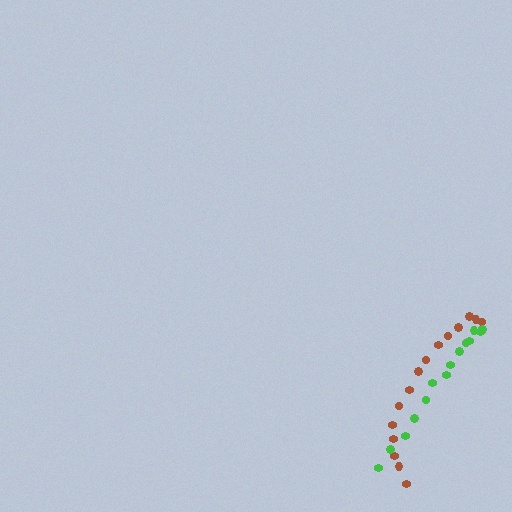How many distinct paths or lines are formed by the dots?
There are 2 distinct paths.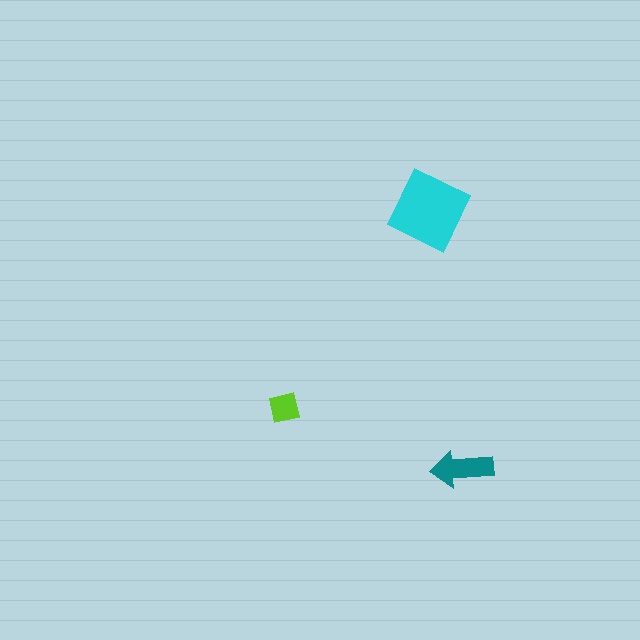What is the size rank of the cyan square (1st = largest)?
1st.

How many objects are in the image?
There are 3 objects in the image.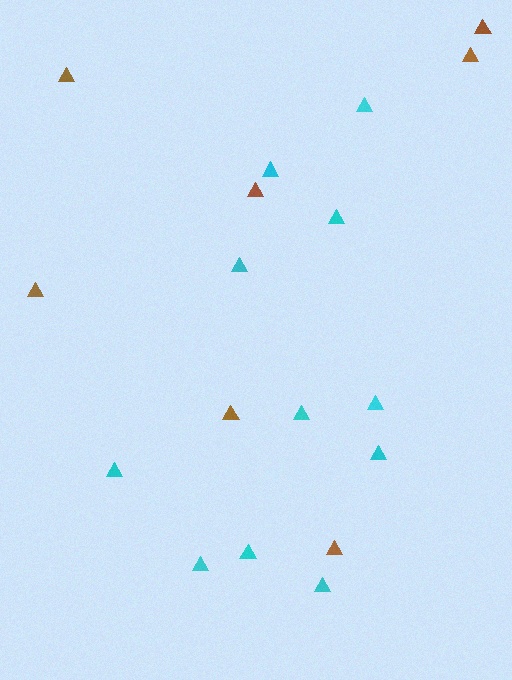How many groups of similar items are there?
There are 2 groups: one group of brown triangles (7) and one group of cyan triangles (11).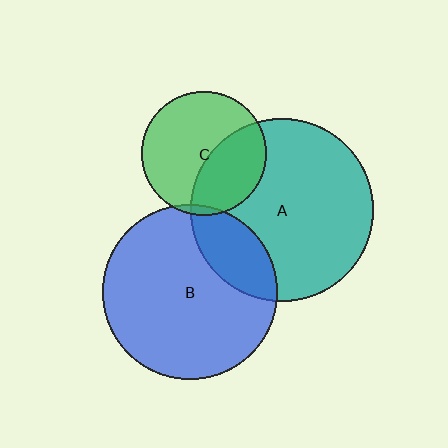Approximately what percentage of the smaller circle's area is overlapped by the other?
Approximately 5%.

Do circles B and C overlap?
Yes.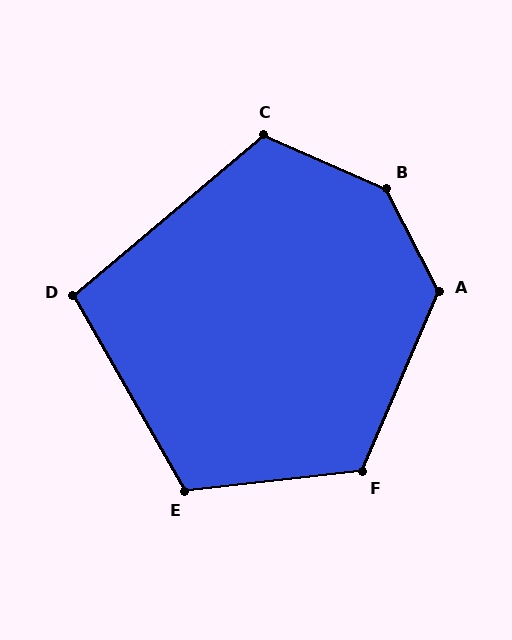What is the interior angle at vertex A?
Approximately 130 degrees (obtuse).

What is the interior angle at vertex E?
Approximately 114 degrees (obtuse).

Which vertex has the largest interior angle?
B, at approximately 141 degrees.